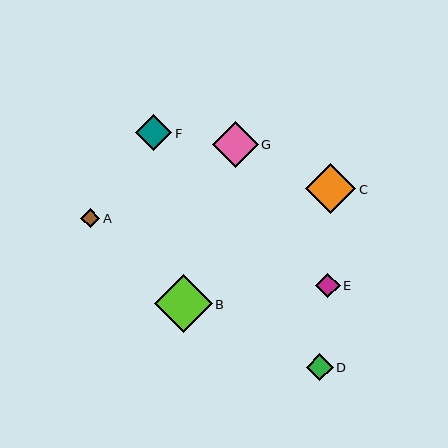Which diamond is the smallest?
Diamond A is the smallest with a size of approximately 19 pixels.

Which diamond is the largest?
Diamond B is the largest with a size of approximately 58 pixels.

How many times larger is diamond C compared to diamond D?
Diamond C is approximately 1.8 times the size of diamond D.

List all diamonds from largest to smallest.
From largest to smallest: B, C, G, F, D, E, A.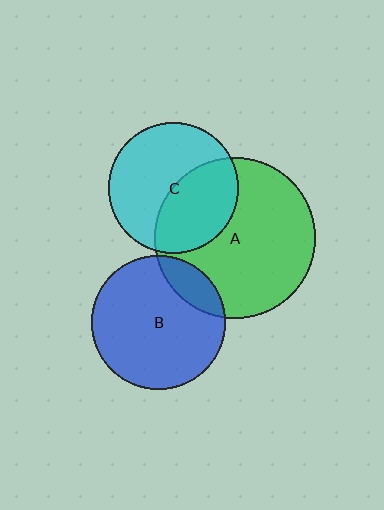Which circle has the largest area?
Circle A (green).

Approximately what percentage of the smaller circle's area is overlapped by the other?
Approximately 15%.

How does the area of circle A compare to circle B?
Approximately 1.5 times.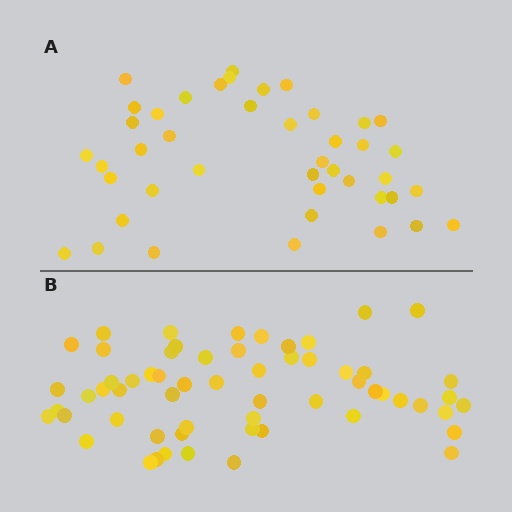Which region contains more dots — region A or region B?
Region B (the bottom region) has more dots.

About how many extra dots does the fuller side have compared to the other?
Region B has approximately 15 more dots than region A.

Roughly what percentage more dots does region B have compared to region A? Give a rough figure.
About 40% more.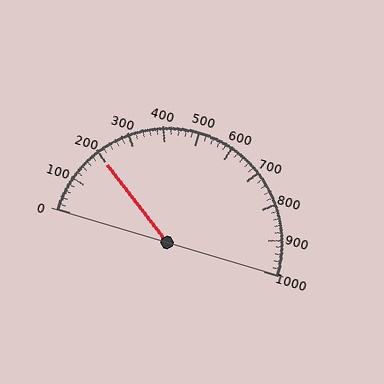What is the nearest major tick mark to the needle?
The nearest major tick mark is 200.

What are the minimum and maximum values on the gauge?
The gauge ranges from 0 to 1000.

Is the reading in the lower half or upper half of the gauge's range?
The reading is in the lower half of the range (0 to 1000).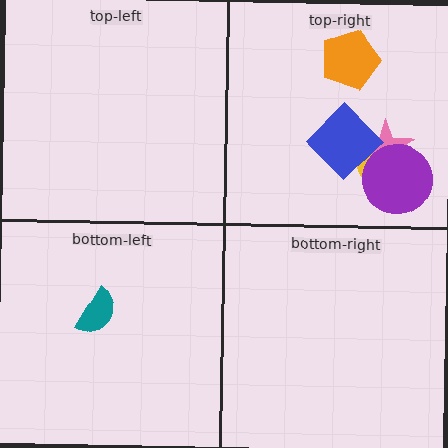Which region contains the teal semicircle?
The bottom-left region.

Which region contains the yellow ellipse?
The top-right region.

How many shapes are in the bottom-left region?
1.